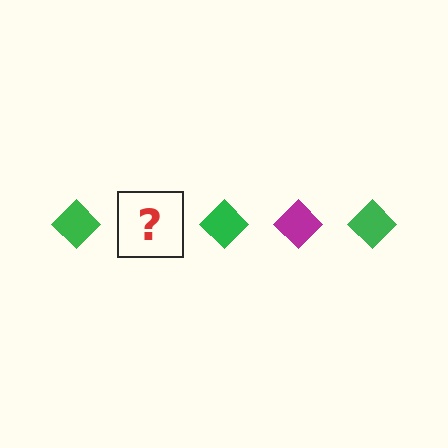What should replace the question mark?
The question mark should be replaced with a magenta diamond.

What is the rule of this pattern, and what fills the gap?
The rule is that the pattern cycles through green, magenta diamonds. The gap should be filled with a magenta diamond.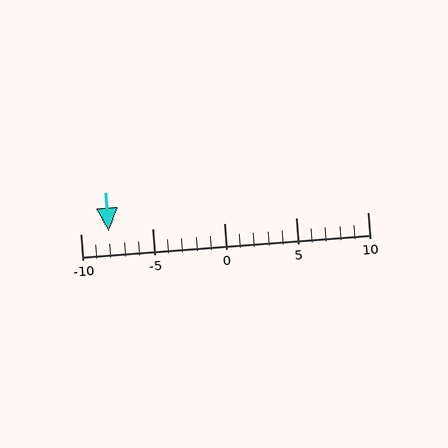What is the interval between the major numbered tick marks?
The major tick marks are spaced 5 units apart.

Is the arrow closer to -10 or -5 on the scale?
The arrow is closer to -10.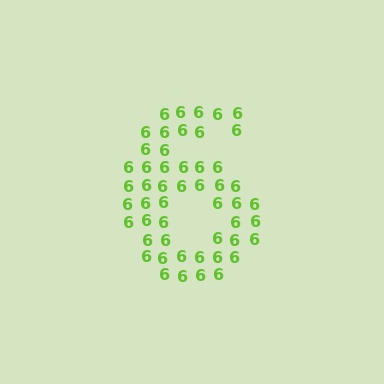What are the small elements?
The small elements are digit 6's.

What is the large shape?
The large shape is the digit 6.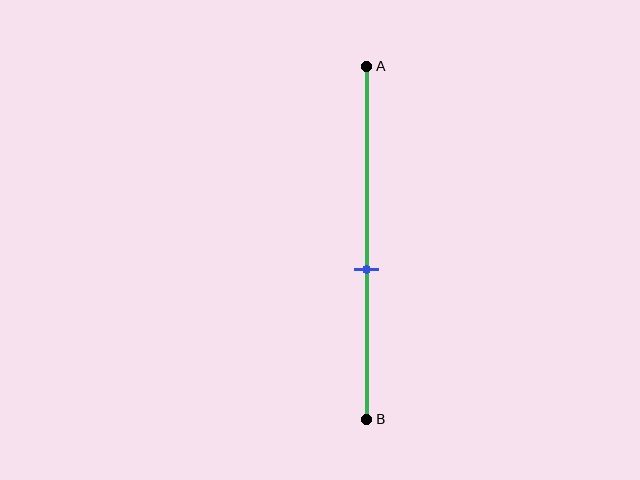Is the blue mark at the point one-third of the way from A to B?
No, the mark is at about 60% from A, not at the 33% one-third point.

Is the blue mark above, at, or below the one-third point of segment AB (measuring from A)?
The blue mark is below the one-third point of segment AB.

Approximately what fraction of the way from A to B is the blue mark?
The blue mark is approximately 60% of the way from A to B.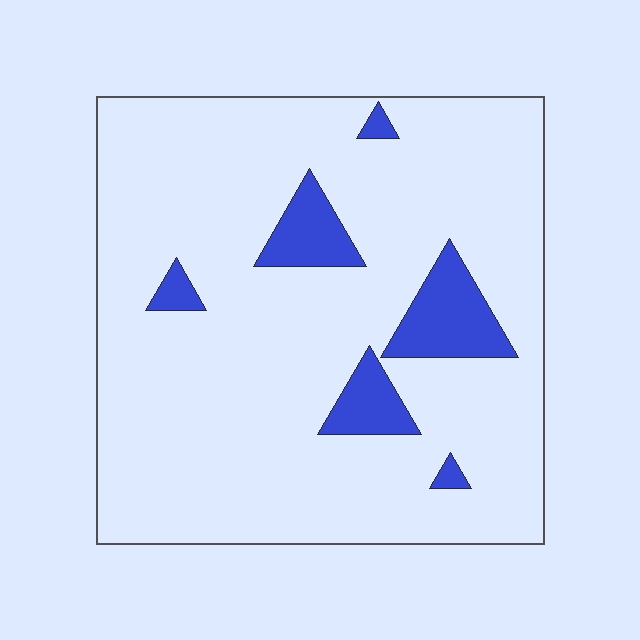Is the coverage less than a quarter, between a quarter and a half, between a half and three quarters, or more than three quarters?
Less than a quarter.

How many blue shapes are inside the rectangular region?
6.